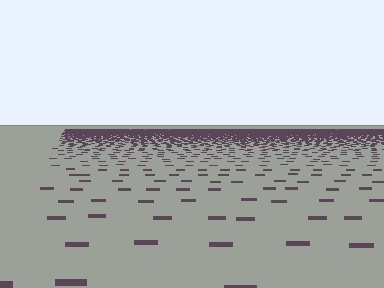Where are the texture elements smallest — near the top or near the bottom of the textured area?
Near the top.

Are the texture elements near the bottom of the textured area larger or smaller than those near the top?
Larger. Near the bottom, elements are closer to the viewer and appear at a bigger on-screen size.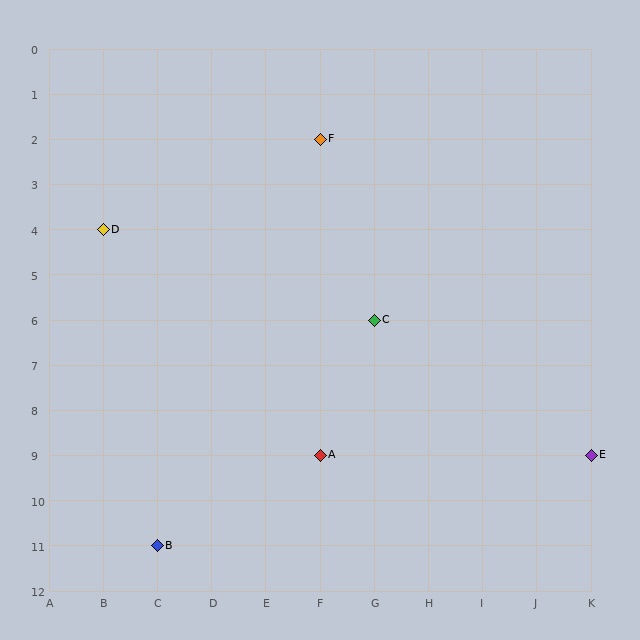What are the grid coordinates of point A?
Point A is at grid coordinates (F, 9).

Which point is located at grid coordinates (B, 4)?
Point D is at (B, 4).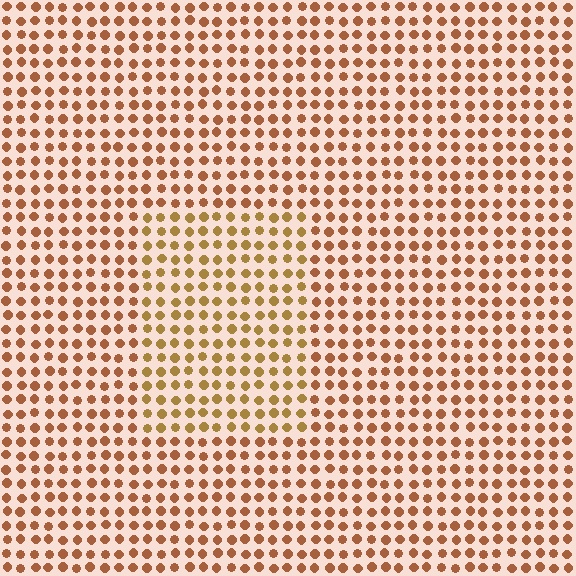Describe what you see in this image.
The image is filled with small brown elements in a uniform arrangement. A rectangle-shaped region is visible where the elements are tinted to a slightly different hue, forming a subtle color boundary.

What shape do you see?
I see a rectangle.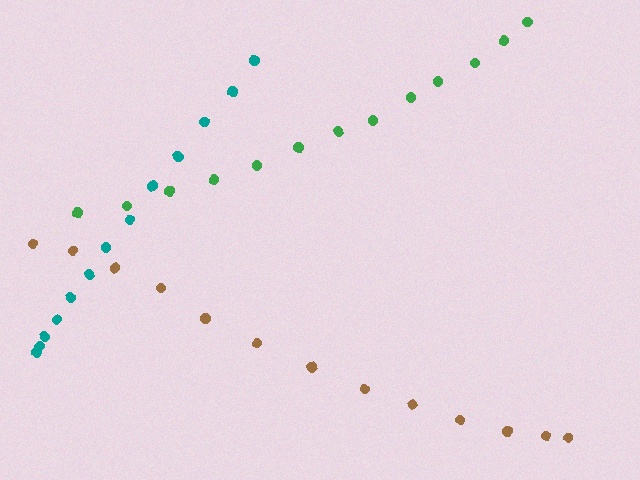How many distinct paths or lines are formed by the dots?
There are 3 distinct paths.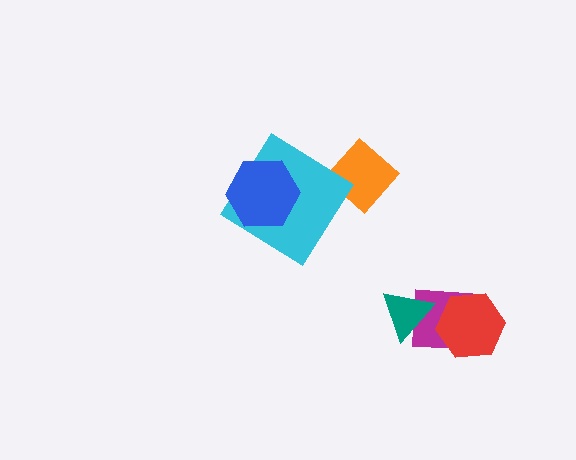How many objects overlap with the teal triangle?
1 object overlaps with the teal triangle.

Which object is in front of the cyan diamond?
The blue hexagon is in front of the cyan diamond.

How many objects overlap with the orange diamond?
0 objects overlap with the orange diamond.